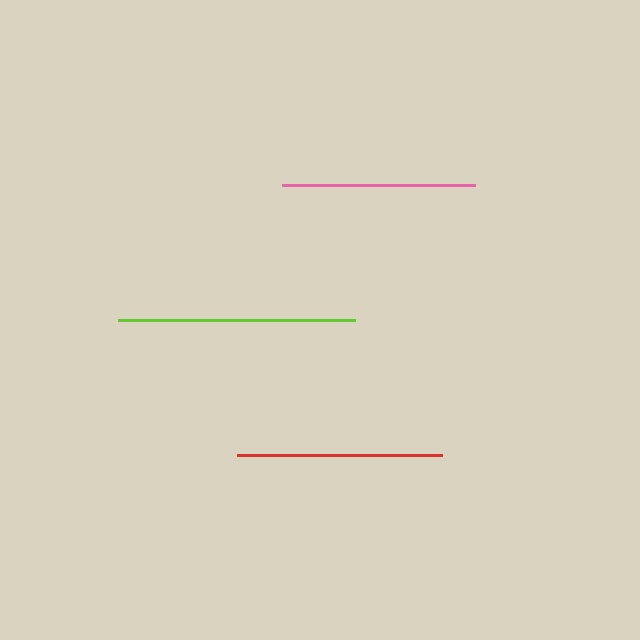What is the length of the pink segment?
The pink segment is approximately 193 pixels long.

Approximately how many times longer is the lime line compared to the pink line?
The lime line is approximately 1.2 times the length of the pink line.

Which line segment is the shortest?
The pink line is the shortest at approximately 193 pixels.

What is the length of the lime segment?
The lime segment is approximately 238 pixels long.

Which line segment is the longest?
The lime line is the longest at approximately 238 pixels.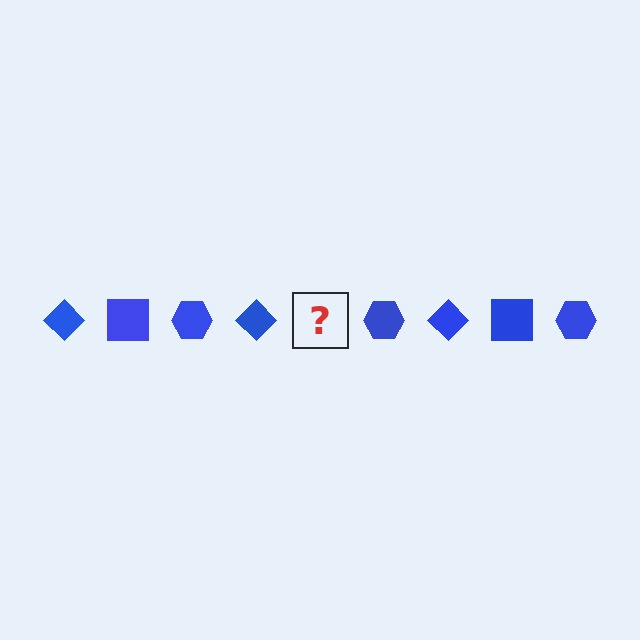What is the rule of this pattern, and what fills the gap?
The rule is that the pattern cycles through diamond, square, hexagon shapes in blue. The gap should be filled with a blue square.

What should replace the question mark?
The question mark should be replaced with a blue square.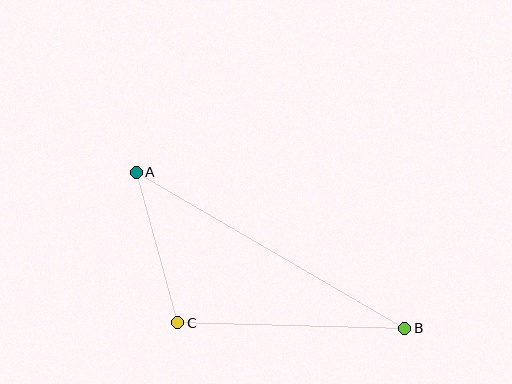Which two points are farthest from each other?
Points A and B are farthest from each other.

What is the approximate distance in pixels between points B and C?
The distance between B and C is approximately 227 pixels.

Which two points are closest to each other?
Points A and C are closest to each other.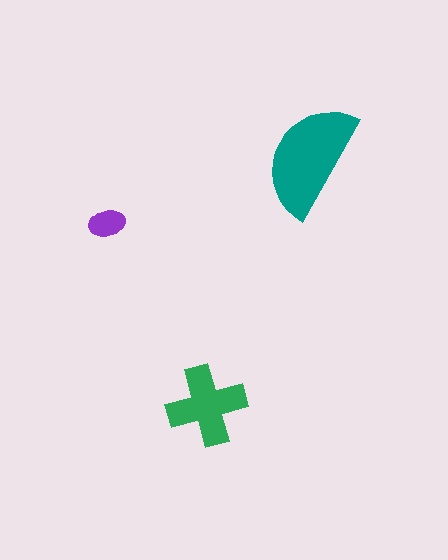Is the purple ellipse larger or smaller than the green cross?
Smaller.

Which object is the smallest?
The purple ellipse.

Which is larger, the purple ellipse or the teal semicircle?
The teal semicircle.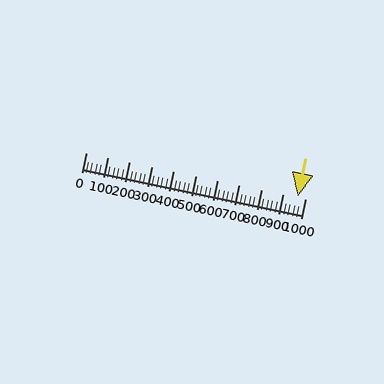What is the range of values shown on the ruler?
The ruler shows values from 0 to 1000.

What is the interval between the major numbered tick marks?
The major tick marks are spaced 100 units apart.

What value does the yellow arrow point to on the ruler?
The yellow arrow points to approximately 968.